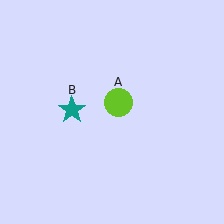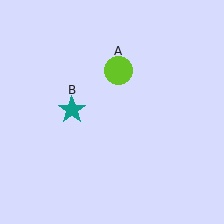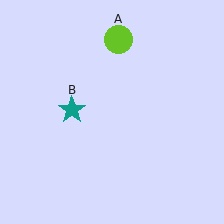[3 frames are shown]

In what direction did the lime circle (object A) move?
The lime circle (object A) moved up.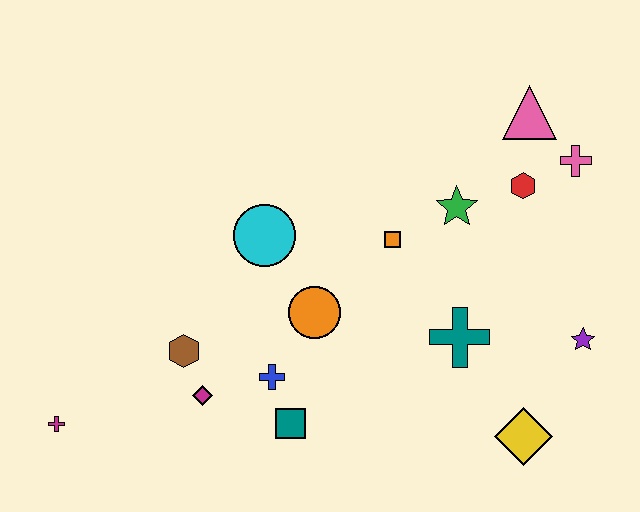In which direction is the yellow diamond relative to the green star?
The yellow diamond is below the green star.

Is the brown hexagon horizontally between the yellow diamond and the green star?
No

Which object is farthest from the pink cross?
The magenta cross is farthest from the pink cross.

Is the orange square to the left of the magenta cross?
No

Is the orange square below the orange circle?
No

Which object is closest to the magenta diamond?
The brown hexagon is closest to the magenta diamond.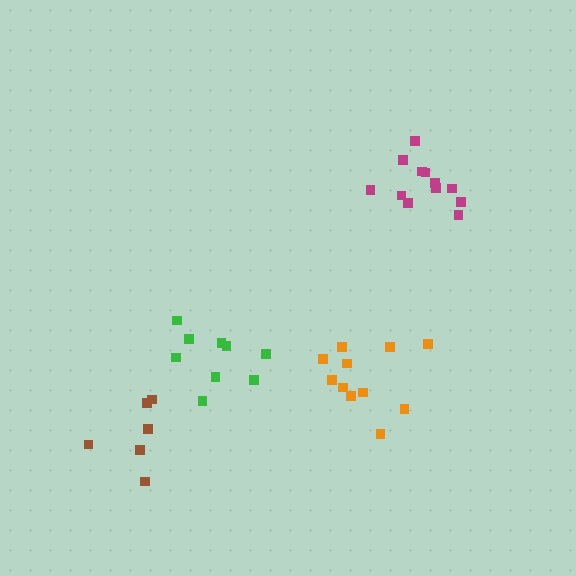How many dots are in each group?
Group 1: 11 dots, Group 2: 9 dots, Group 3: 12 dots, Group 4: 6 dots (38 total).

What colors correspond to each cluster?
The clusters are colored: orange, green, magenta, brown.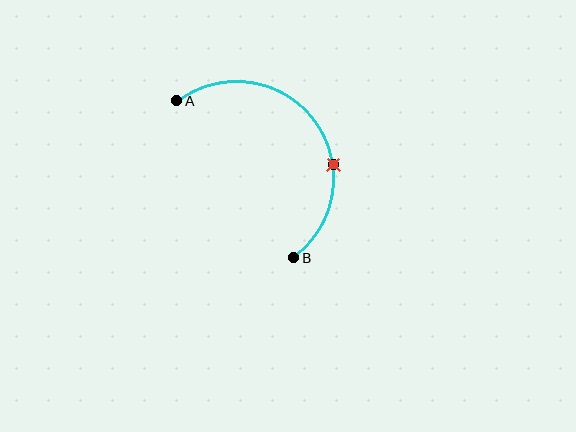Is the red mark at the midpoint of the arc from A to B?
No. The red mark lies on the arc but is closer to endpoint B. The arc midpoint would be at the point on the curve equidistant along the arc from both A and B.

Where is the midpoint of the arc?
The arc midpoint is the point on the curve farthest from the straight line joining A and B. It sits above and to the right of that line.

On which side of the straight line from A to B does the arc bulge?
The arc bulges above and to the right of the straight line connecting A and B.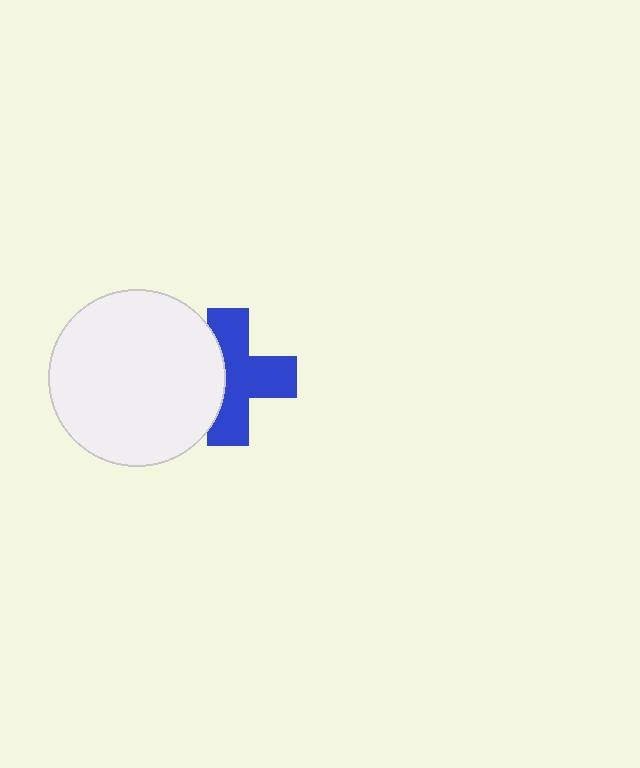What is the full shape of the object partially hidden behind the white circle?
The partially hidden object is a blue cross.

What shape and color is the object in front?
The object in front is a white circle.